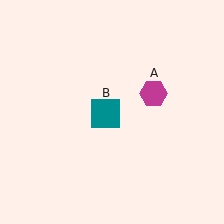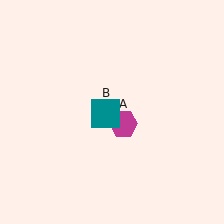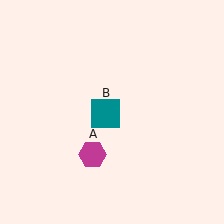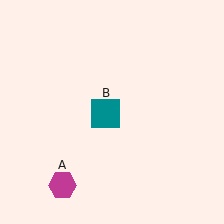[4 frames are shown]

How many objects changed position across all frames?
1 object changed position: magenta hexagon (object A).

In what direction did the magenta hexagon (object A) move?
The magenta hexagon (object A) moved down and to the left.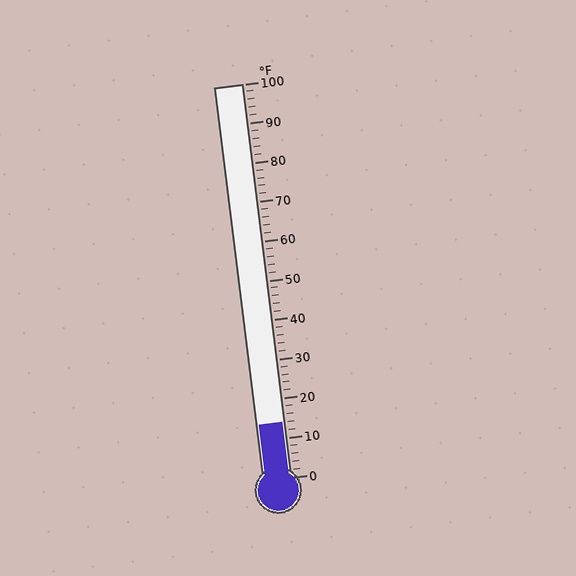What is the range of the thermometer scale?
The thermometer scale ranges from 0°F to 100°F.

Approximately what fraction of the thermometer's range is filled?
The thermometer is filled to approximately 15% of its range.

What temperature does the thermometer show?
The thermometer shows approximately 14°F.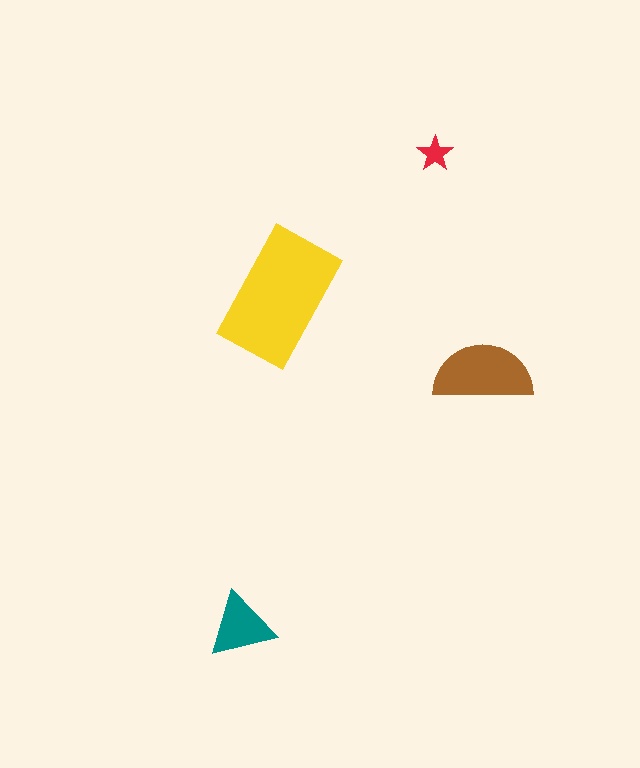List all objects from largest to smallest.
The yellow rectangle, the brown semicircle, the teal triangle, the red star.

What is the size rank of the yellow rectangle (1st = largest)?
1st.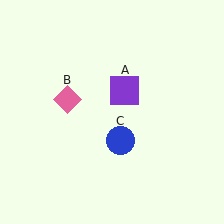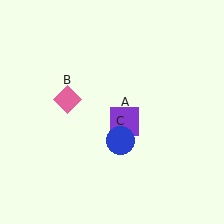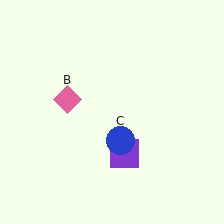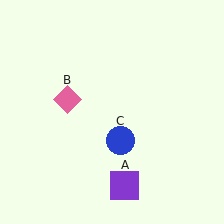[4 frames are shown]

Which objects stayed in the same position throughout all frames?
Pink diamond (object B) and blue circle (object C) remained stationary.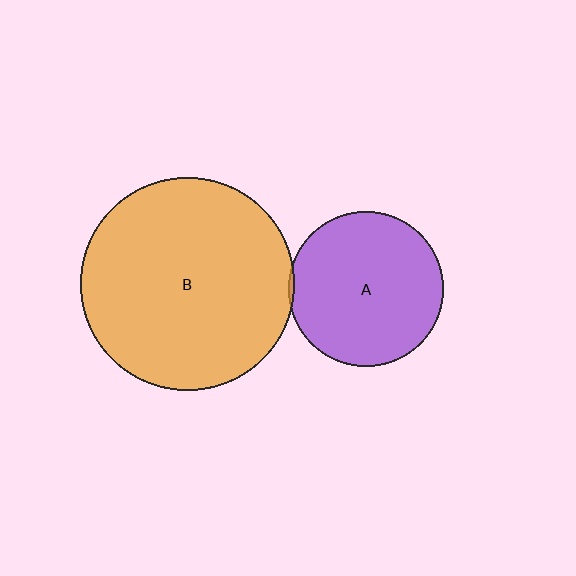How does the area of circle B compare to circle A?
Approximately 1.9 times.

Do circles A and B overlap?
Yes.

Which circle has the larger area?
Circle B (orange).